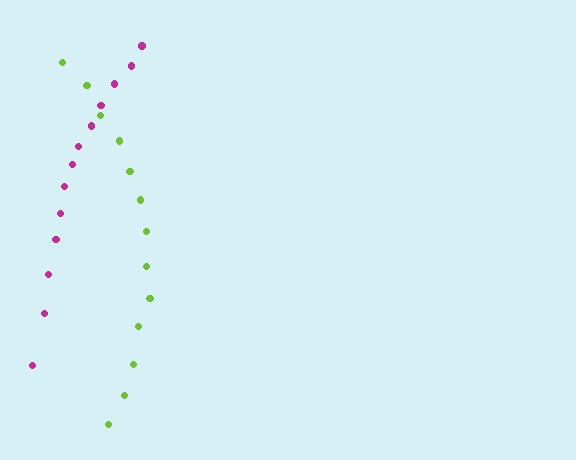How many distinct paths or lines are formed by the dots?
There are 2 distinct paths.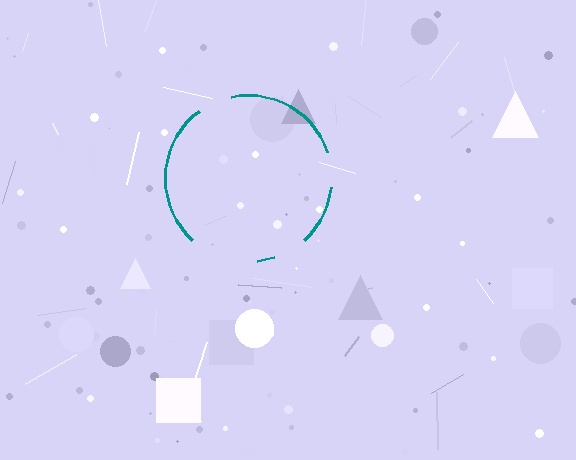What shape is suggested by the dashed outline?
The dashed outline suggests a circle.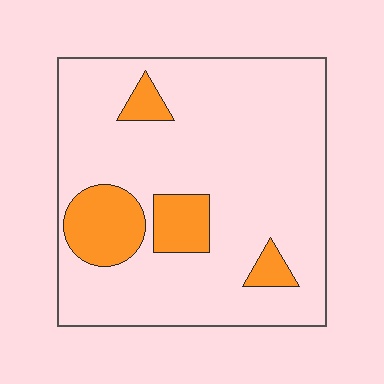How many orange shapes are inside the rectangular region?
4.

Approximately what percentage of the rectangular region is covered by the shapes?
Approximately 15%.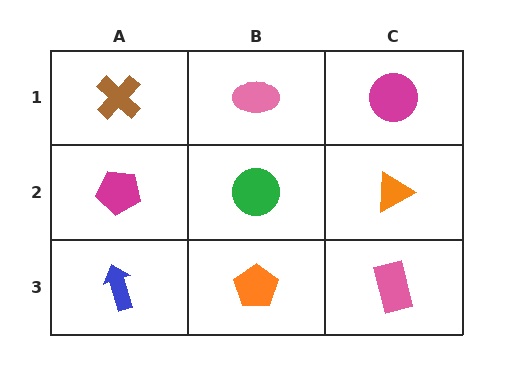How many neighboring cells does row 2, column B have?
4.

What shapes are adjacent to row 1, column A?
A magenta pentagon (row 2, column A), a pink ellipse (row 1, column B).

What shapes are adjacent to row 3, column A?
A magenta pentagon (row 2, column A), an orange pentagon (row 3, column B).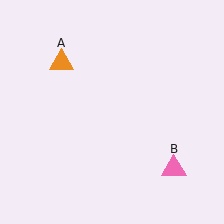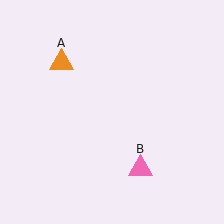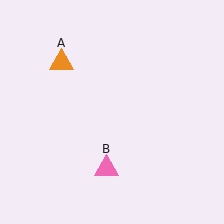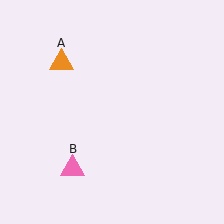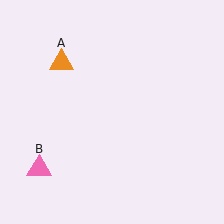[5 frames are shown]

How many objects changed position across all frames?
1 object changed position: pink triangle (object B).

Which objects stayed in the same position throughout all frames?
Orange triangle (object A) remained stationary.